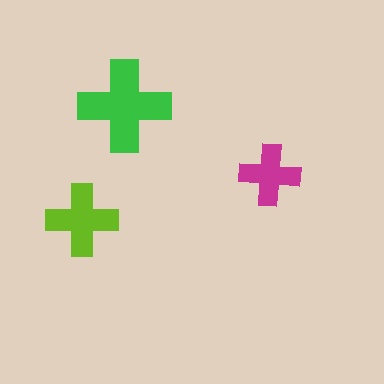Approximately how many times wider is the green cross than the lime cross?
About 1.5 times wider.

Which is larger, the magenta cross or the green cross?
The green one.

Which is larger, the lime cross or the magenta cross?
The lime one.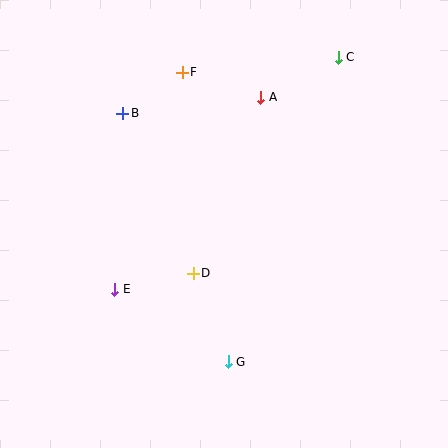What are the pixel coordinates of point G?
Point G is at (228, 362).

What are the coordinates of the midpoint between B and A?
The midpoint between B and A is at (192, 105).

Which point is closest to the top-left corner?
Point B is closest to the top-left corner.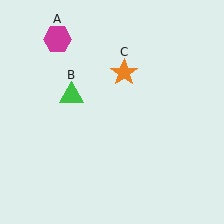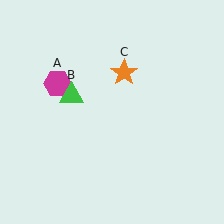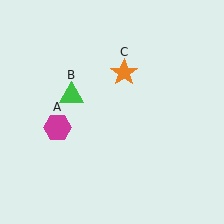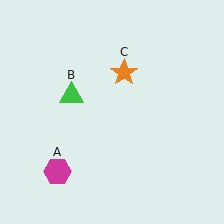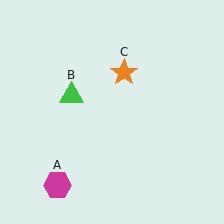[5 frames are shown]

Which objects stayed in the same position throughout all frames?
Green triangle (object B) and orange star (object C) remained stationary.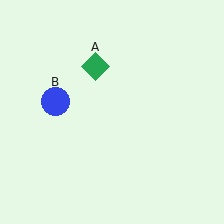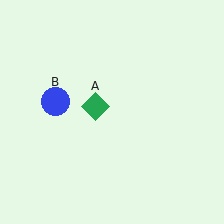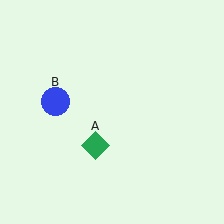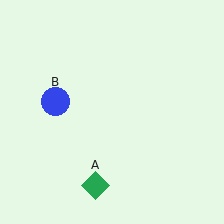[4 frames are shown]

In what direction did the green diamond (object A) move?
The green diamond (object A) moved down.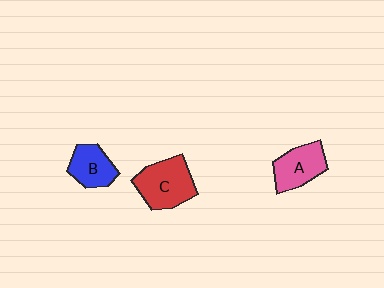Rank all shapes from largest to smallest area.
From largest to smallest: C (red), A (pink), B (blue).